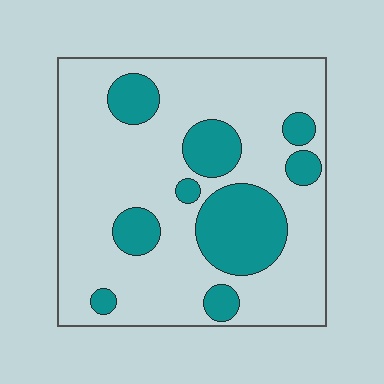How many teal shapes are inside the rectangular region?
9.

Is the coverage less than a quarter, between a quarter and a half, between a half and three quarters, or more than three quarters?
Less than a quarter.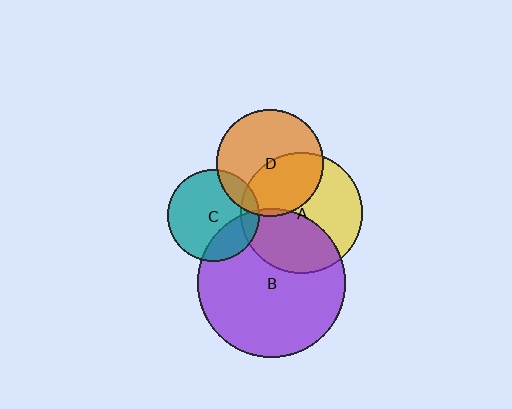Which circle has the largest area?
Circle B (purple).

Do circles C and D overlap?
Yes.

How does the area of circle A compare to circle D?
Approximately 1.3 times.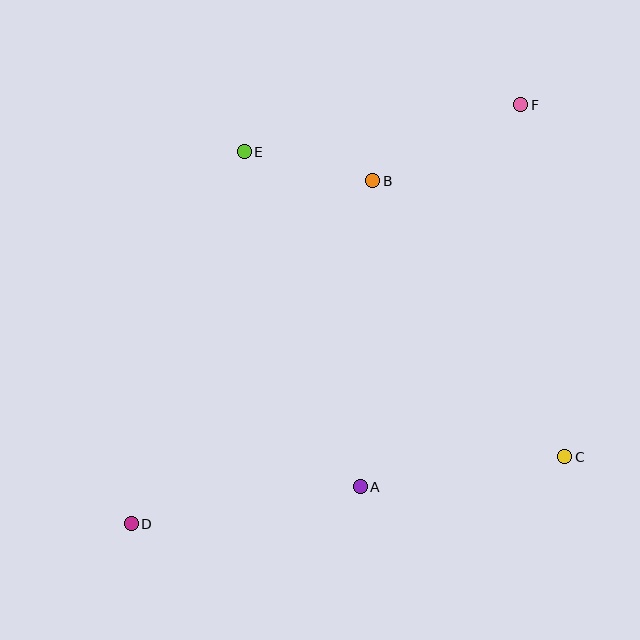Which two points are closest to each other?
Points B and E are closest to each other.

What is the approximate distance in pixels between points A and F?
The distance between A and F is approximately 414 pixels.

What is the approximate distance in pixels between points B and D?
The distance between B and D is approximately 419 pixels.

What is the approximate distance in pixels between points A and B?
The distance between A and B is approximately 306 pixels.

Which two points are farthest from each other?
Points D and F are farthest from each other.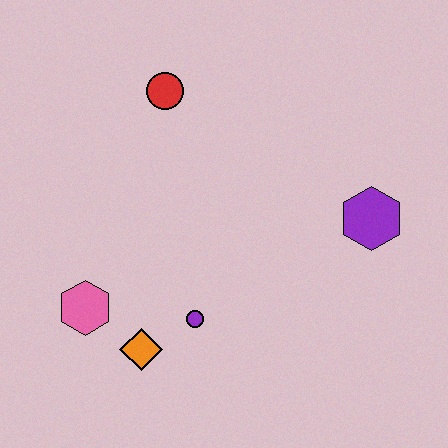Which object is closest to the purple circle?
The orange diamond is closest to the purple circle.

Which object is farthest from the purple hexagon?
The pink hexagon is farthest from the purple hexagon.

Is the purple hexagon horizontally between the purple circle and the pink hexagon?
No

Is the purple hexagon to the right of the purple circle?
Yes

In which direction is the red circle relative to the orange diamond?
The red circle is above the orange diamond.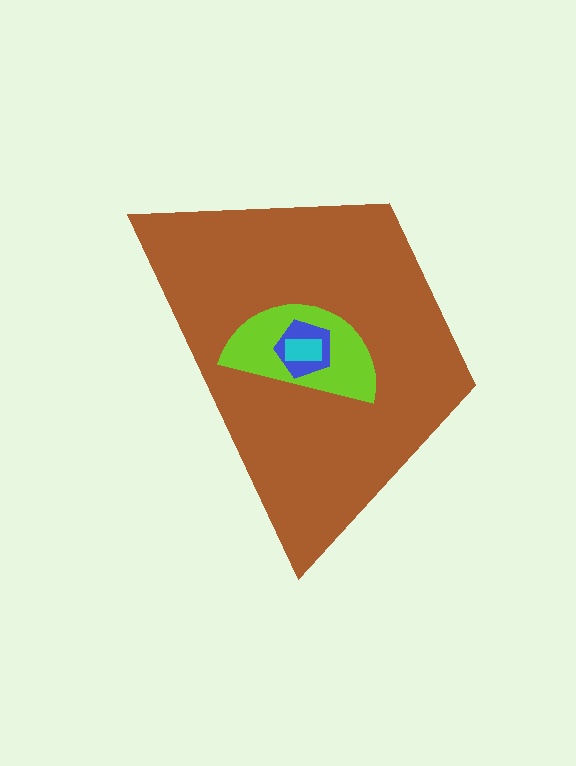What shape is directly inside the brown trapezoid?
The lime semicircle.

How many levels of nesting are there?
4.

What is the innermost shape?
The cyan rectangle.